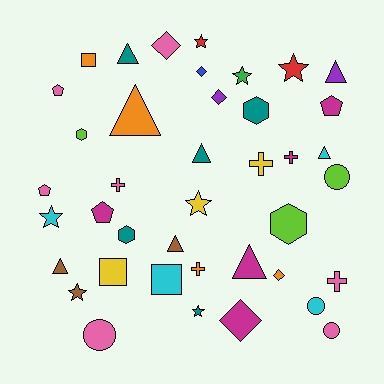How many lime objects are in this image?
There are 3 lime objects.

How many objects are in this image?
There are 40 objects.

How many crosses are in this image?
There are 5 crosses.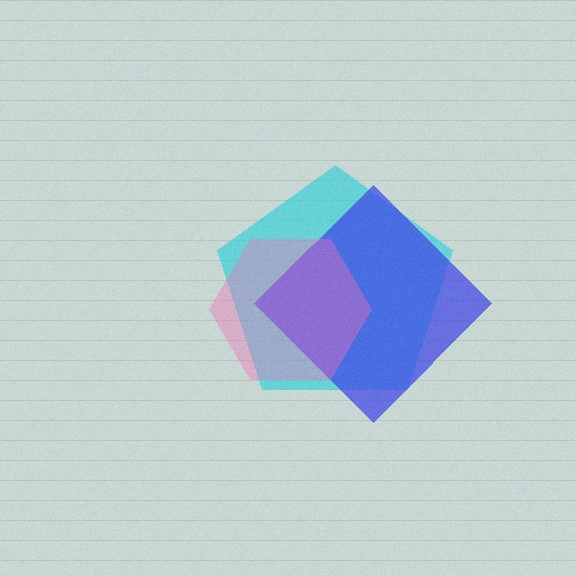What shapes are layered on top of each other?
The layered shapes are: a cyan pentagon, a blue diamond, a pink hexagon.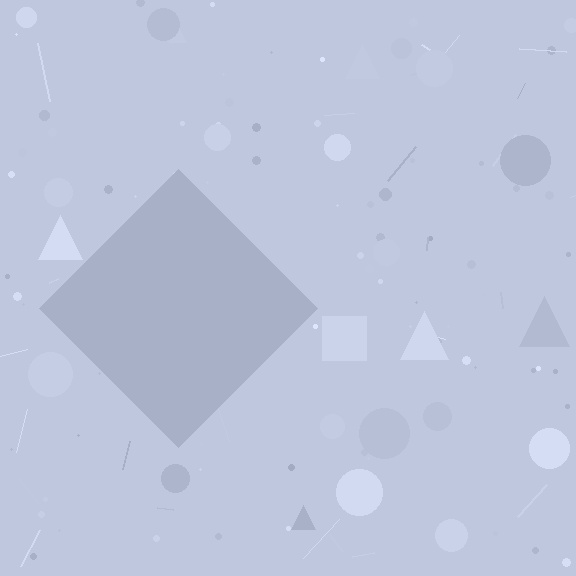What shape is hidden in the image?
A diamond is hidden in the image.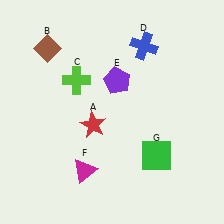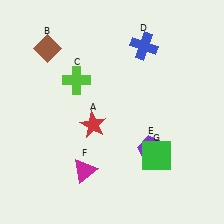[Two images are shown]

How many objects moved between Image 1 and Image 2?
1 object moved between the two images.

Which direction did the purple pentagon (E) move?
The purple pentagon (E) moved down.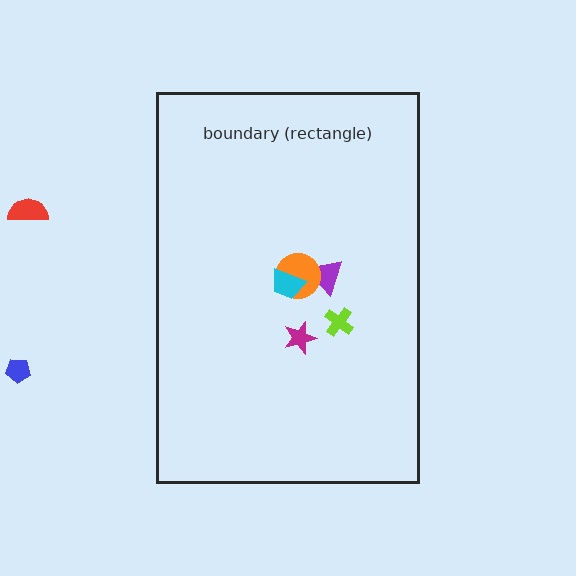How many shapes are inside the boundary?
5 inside, 2 outside.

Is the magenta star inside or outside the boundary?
Inside.